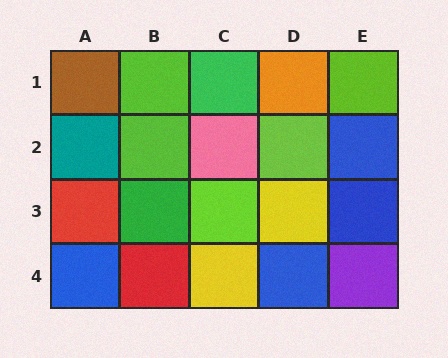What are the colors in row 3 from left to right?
Red, green, lime, yellow, blue.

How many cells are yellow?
2 cells are yellow.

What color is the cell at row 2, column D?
Lime.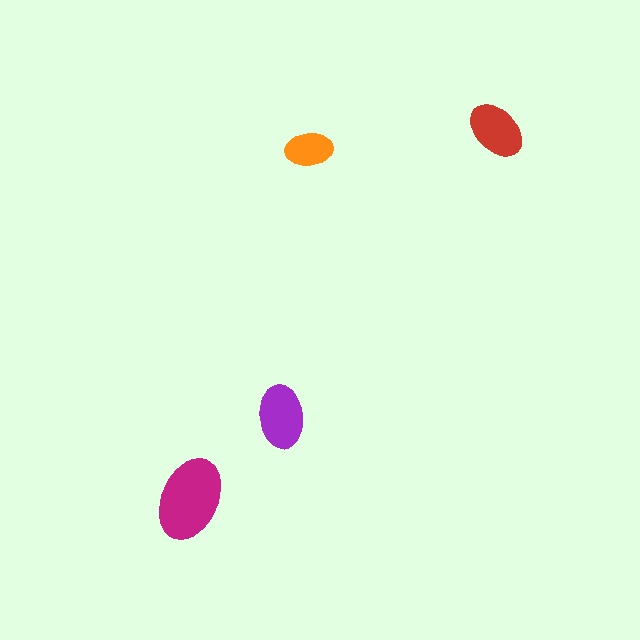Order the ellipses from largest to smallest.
the magenta one, the purple one, the red one, the orange one.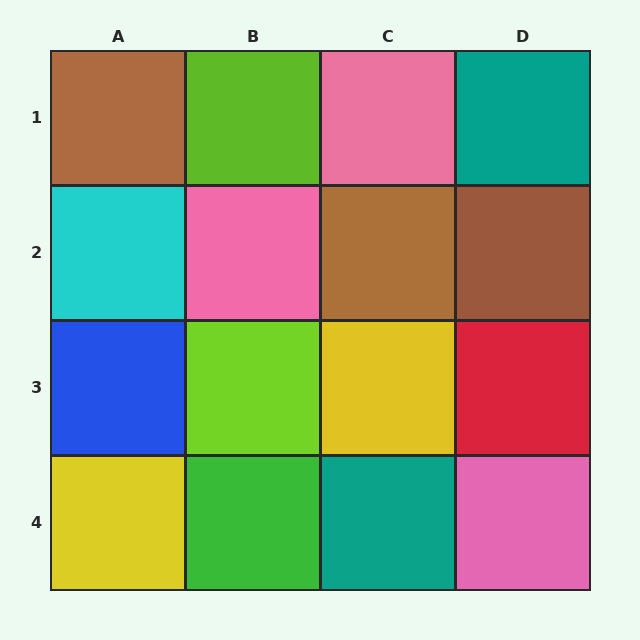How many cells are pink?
3 cells are pink.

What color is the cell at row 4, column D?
Pink.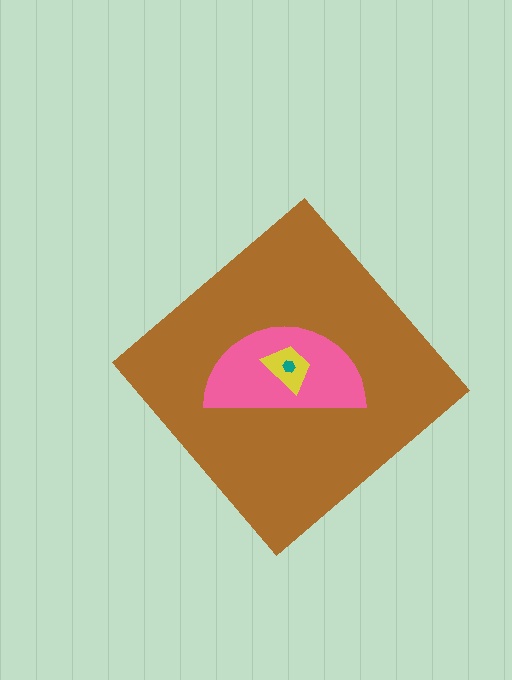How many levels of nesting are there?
4.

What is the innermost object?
The teal hexagon.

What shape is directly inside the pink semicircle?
The yellow trapezoid.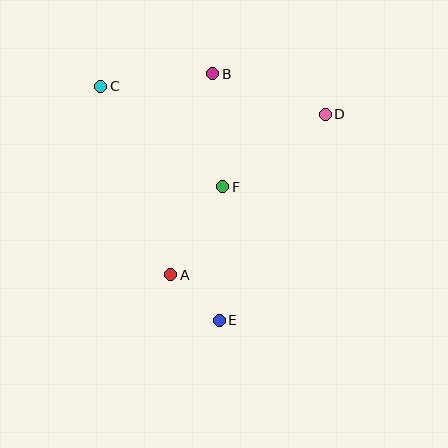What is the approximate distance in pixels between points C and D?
The distance between C and D is approximately 226 pixels.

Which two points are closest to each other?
Points A and E are closest to each other.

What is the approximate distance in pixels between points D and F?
The distance between D and F is approximately 125 pixels.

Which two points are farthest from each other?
Points C and E are farthest from each other.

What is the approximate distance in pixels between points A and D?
The distance between A and D is approximately 223 pixels.